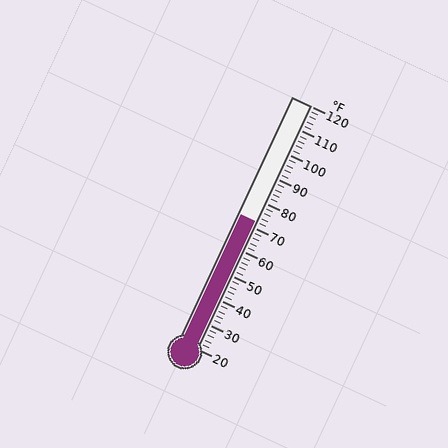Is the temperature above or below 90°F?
The temperature is below 90°F.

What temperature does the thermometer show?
The thermometer shows approximately 72°F.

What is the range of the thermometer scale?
The thermometer scale ranges from 20°F to 120°F.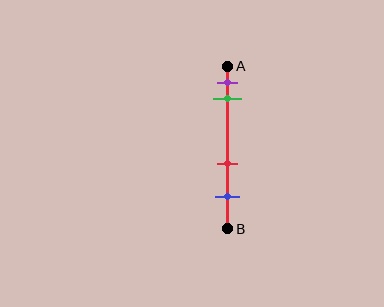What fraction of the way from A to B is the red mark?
The red mark is approximately 60% (0.6) of the way from A to B.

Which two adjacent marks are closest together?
The purple and green marks are the closest adjacent pair.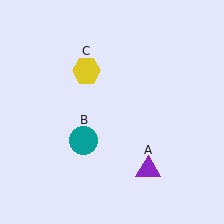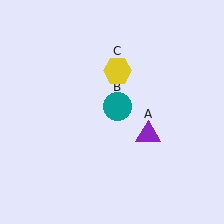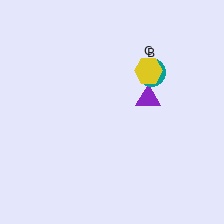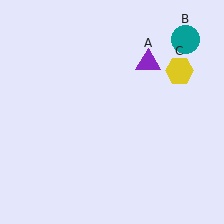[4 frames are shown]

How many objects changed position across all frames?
3 objects changed position: purple triangle (object A), teal circle (object B), yellow hexagon (object C).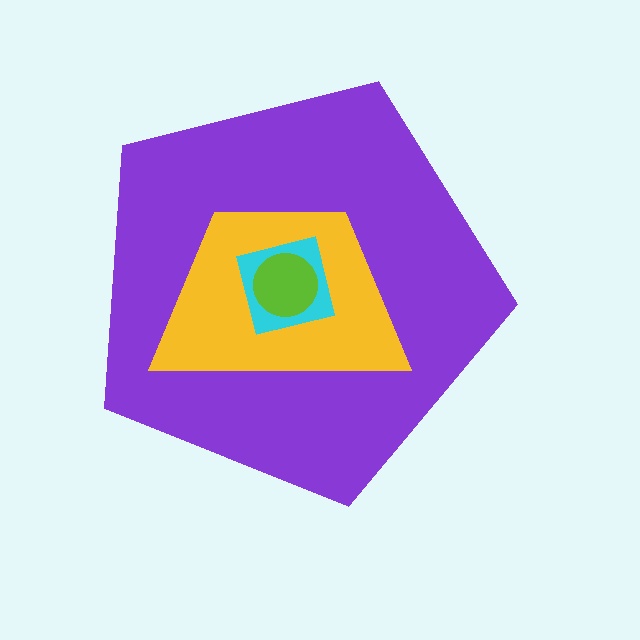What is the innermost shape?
The lime circle.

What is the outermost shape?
The purple pentagon.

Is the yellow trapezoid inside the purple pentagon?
Yes.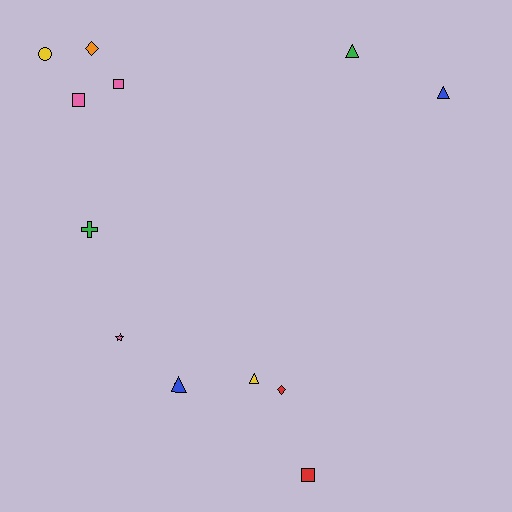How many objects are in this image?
There are 12 objects.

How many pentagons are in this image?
There are no pentagons.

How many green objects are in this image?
There are 2 green objects.